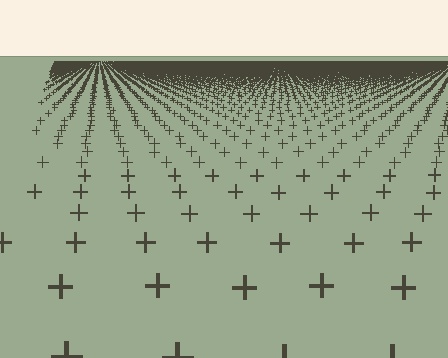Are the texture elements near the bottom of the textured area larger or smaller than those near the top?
Larger. Near the bottom, elements are closer to the viewer and appear at a bigger on-screen size.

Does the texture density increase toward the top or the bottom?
Density increases toward the top.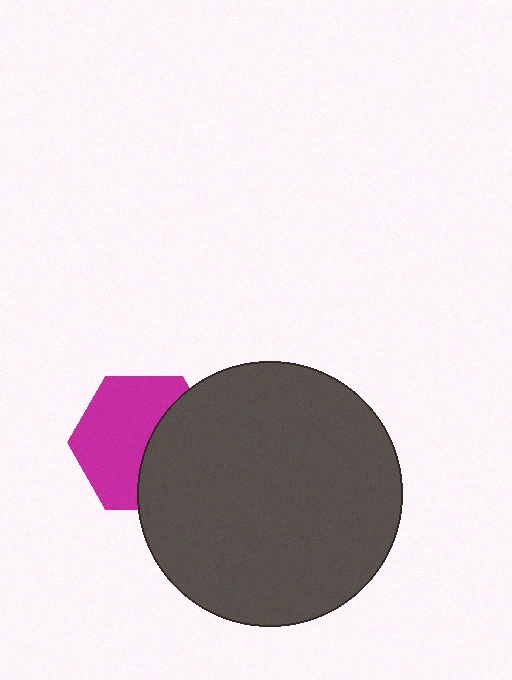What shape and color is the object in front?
The object in front is a dark gray circle.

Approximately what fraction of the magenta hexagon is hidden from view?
Roughly 41% of the magenta hexagon is hidden behind the dark gray circle.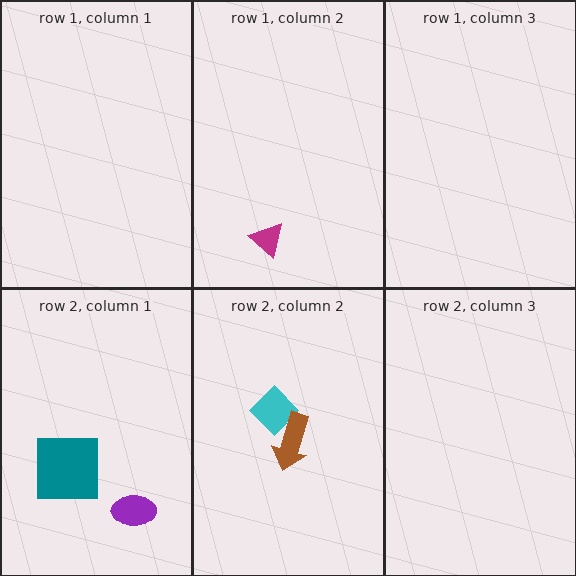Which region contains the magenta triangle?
The row 1, column 2 region.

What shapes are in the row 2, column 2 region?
The cyan diamond, the brown arrow.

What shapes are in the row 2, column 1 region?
The teal square, the purple ellipse.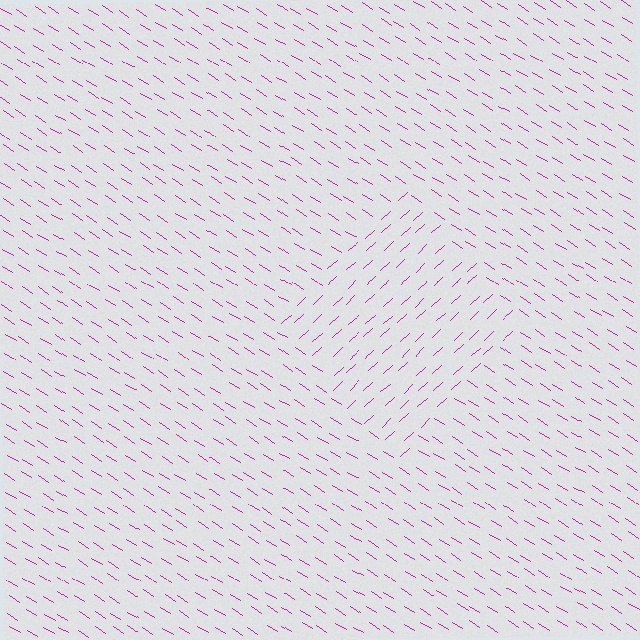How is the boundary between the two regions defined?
The boundary is defined purely by a change in line orientation (approximately 75 degrees difference). All lines are the same color and thickness.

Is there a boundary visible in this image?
Yes, there is a texture boundary formed by a change in line orientation.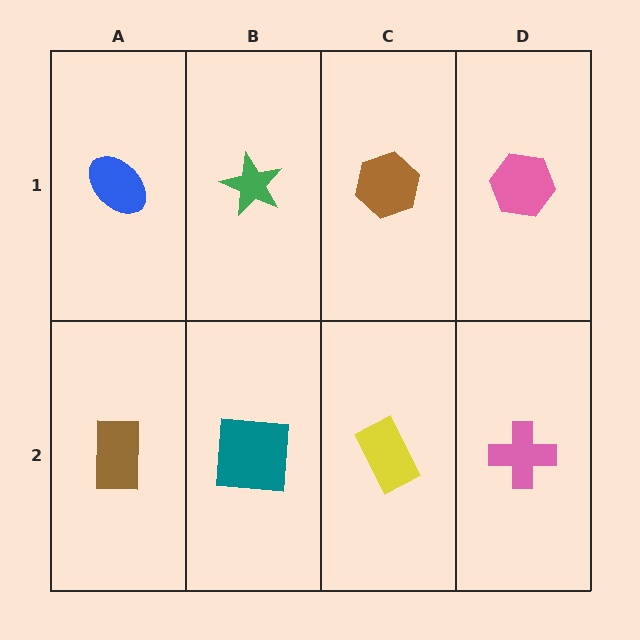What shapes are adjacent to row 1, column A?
A brown rectangle (row 2, column A), a green star (row 1, column B).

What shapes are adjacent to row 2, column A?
A blue ellipse (row 1, column A), a teal square (row 2, column B).